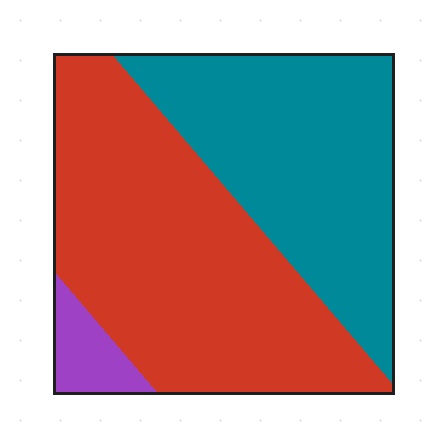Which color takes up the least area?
Purple, at roughly 5%.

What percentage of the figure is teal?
Teal takes up about two fifths (2/5) of the figure.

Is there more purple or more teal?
Teal.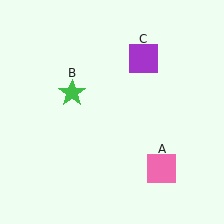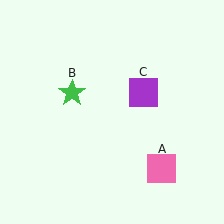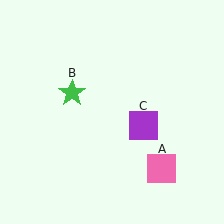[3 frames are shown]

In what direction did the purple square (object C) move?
The purple square (object C) moved down.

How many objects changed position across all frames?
1 object changed position: purple square (object C).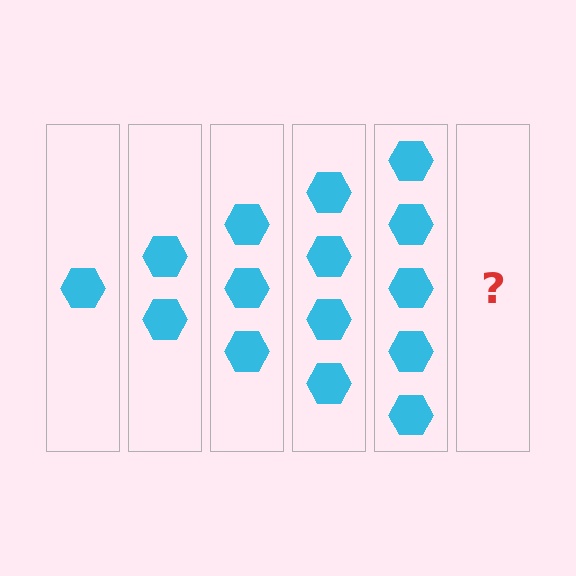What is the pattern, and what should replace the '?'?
The pattern is that each step adds one more hexagon. The '?' should be 6 hexagons.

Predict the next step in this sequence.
The next step is 6 hexagons.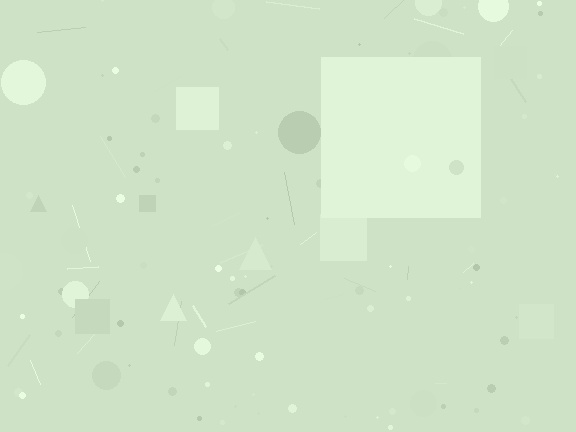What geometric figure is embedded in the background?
A square is embedded in the background.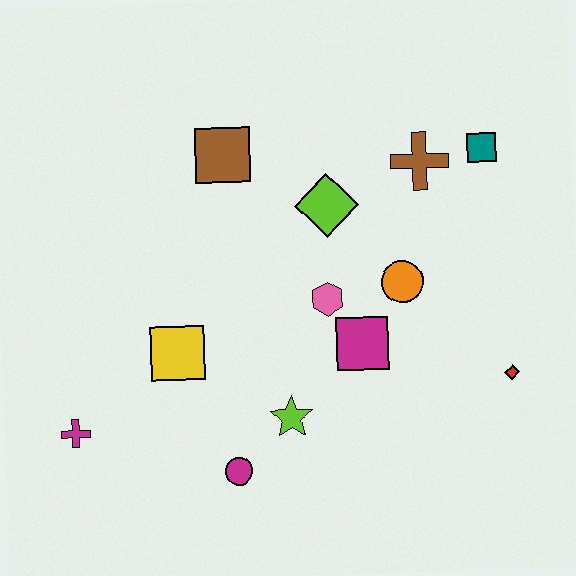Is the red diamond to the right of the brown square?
Yes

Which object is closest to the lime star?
The magenta circle is closest to the lime star.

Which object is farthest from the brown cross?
The magenta cross is farthest from the brown cross.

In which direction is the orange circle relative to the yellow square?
The orange circle is to the right of the yellow square.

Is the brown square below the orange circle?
No